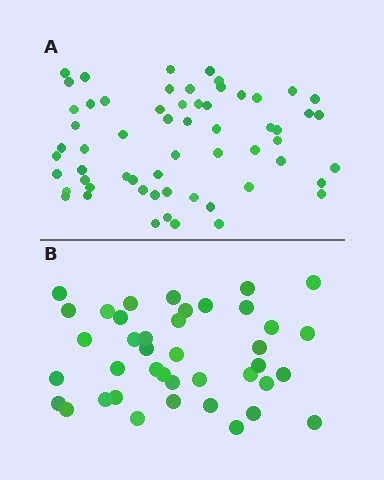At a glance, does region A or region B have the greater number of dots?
Region A (the top region) has more dots.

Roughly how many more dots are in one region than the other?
Region A has approximately 20 more dots than region B.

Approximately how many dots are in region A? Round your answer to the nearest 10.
About 60 dots.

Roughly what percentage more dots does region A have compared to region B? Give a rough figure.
About 50% more.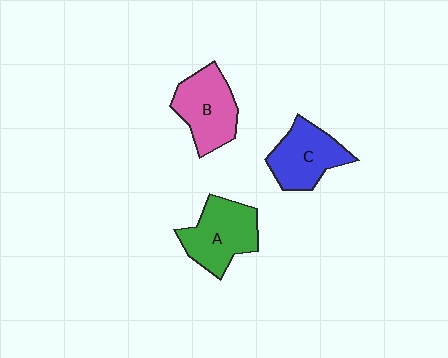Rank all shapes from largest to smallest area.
From largest to smallest: A (green), B (pink), C (blue).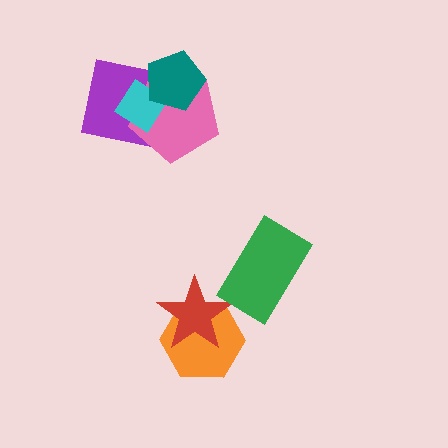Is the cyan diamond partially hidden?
Yes, it is partially covered by another shape.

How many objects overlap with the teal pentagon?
3 objects overlap with the teal pentagon.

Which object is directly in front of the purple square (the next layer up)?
The pink pentagon is directly in front of the purple square.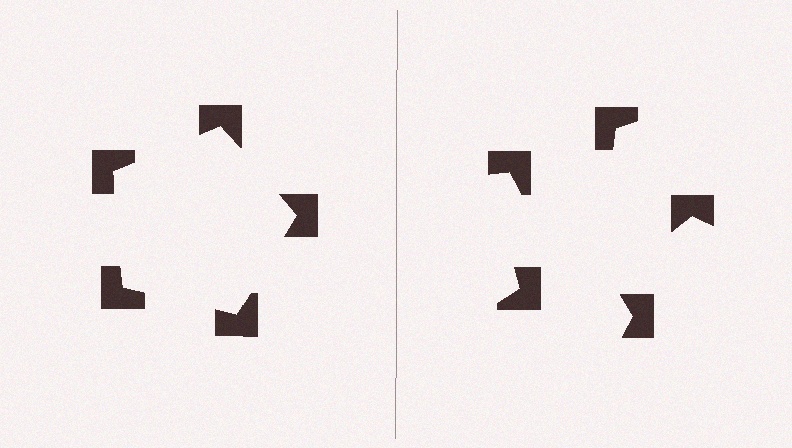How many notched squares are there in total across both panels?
10 — 5 on each side.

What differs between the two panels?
The notched squares are positioned identically on both sides; only the wedge orientations differ. On the left they align to a pentagon; on the right they are misaligned.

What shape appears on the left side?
An illusory pentagon.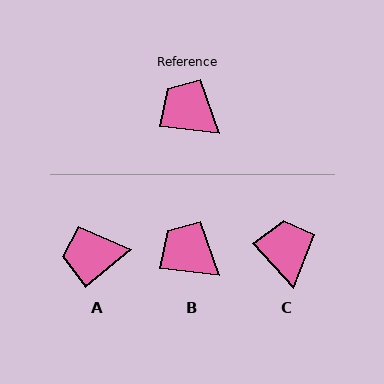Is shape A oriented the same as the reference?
No, it is off by about 47 degrees.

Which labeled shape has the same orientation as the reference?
B.